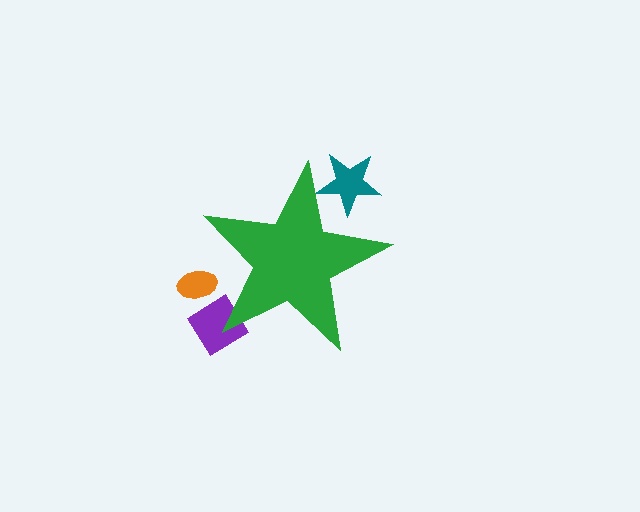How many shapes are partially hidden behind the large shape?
3 shapes are partially hidden.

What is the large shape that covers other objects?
A green star.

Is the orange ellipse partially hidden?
Yes, the orange ellipse is partially hidden behind the green star.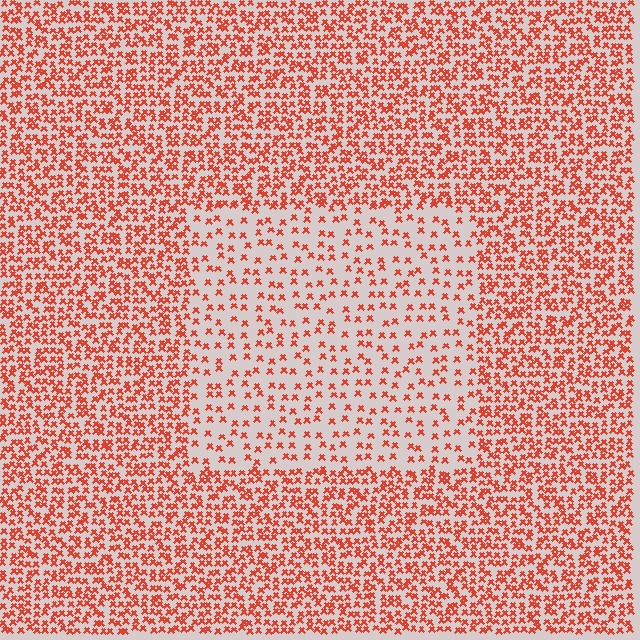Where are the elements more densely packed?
The elements are more densely packed outside the rectangle boundary.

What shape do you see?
I see a rectangle.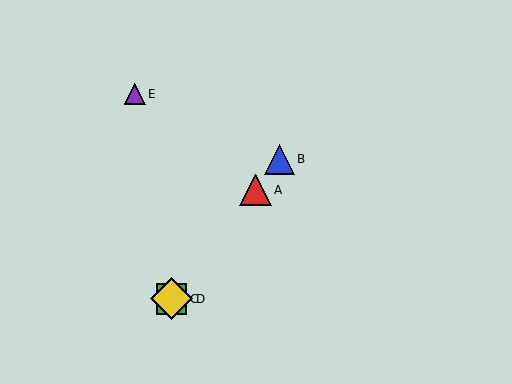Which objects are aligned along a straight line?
Objects A, B, C, D are aligned along a straight line.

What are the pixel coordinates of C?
Object C is at (172, 299).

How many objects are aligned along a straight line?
4 objects (A, B, C, D) are aligned along a straight line.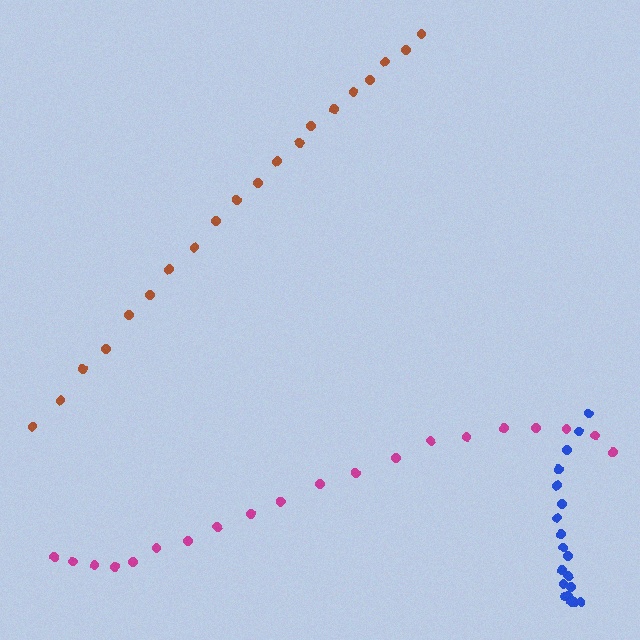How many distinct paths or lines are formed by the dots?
There are 3 distinct paths.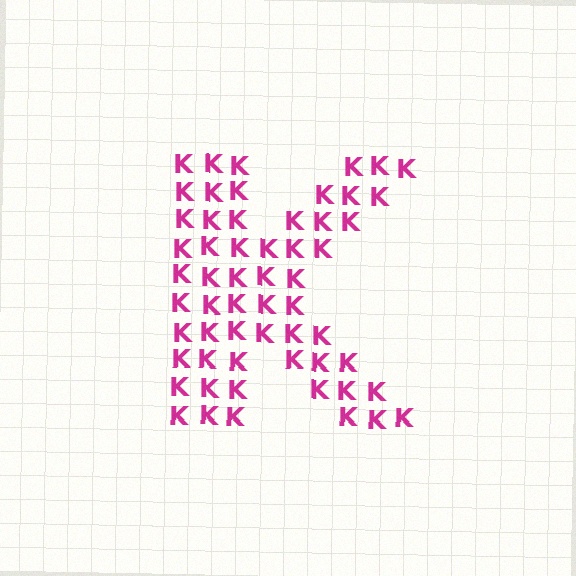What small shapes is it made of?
It is made of small letter K's.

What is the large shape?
The large shape is the letter K.